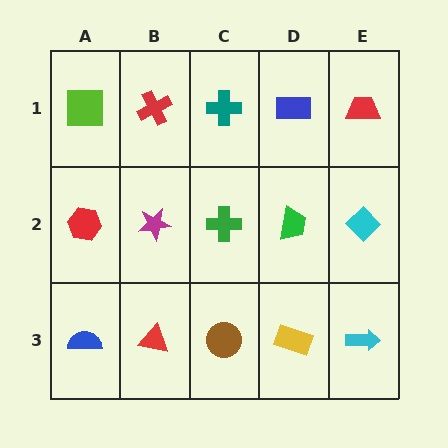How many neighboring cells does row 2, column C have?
4.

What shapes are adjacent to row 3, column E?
A cyan diamond (row 2, column E), a yellow rectangle (row 3, column D).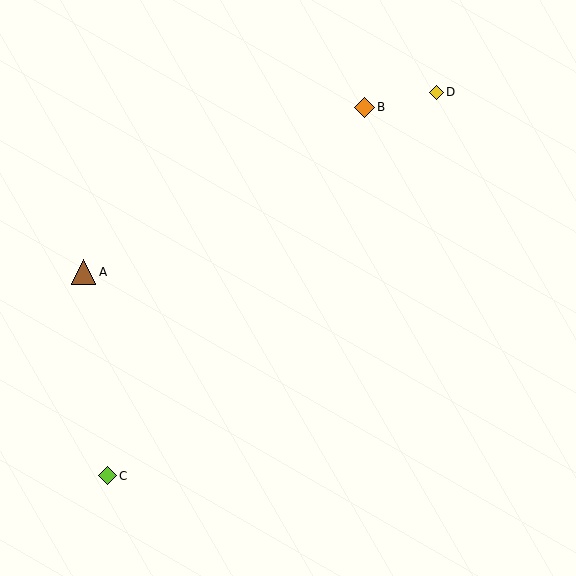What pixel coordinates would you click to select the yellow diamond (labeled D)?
Click at (437, 92) to select the yellow diamond D.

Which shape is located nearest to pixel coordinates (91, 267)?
The brown triangle (labeled A) at (83, 272) is nearest to that location.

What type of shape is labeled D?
Shape D is a yellow diamond.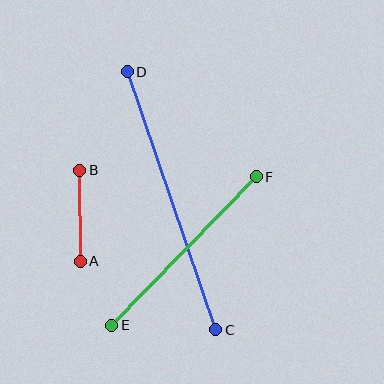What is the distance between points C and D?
The distance is approximately 272 pixels.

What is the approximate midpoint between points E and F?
The midpoint is at approximately (184, 251) pixels.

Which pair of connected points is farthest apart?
Points C and D are farthest apart.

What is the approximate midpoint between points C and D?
The midpoint is at approximately (171, 201) pixels.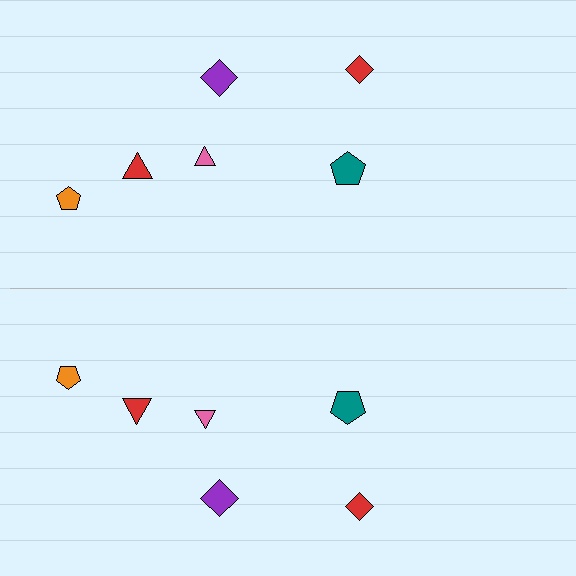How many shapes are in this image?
There are 12 shapes in this image.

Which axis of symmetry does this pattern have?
The pattern has a horizontal axis of symmetry running through the center of the image.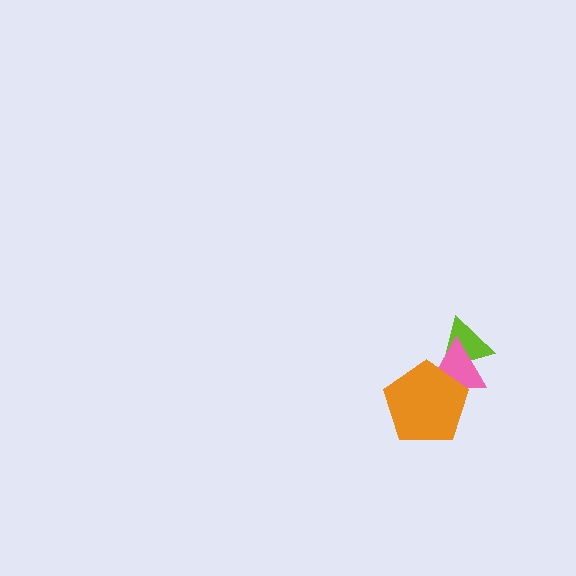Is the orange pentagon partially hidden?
No, no other shape covers it.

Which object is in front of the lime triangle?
The pink triangle is in front of the lime triangle.